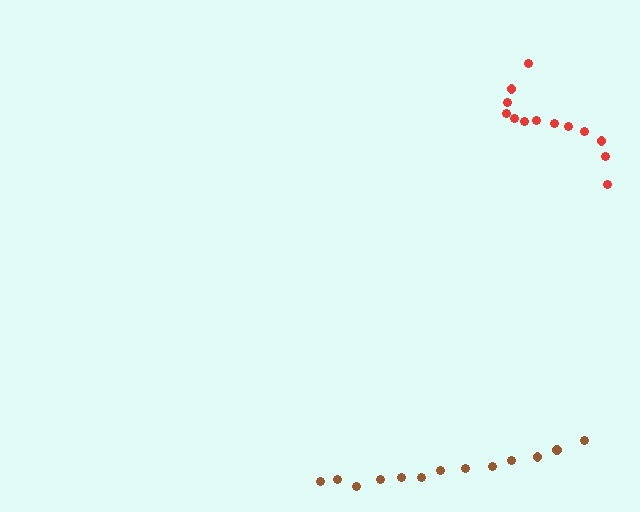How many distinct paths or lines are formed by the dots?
There are 2 distinct paths.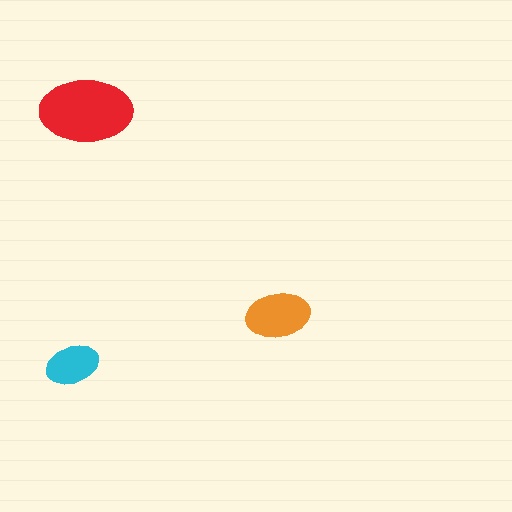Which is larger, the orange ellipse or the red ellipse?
The red one.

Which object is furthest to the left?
The cyan ellipse is leftmost.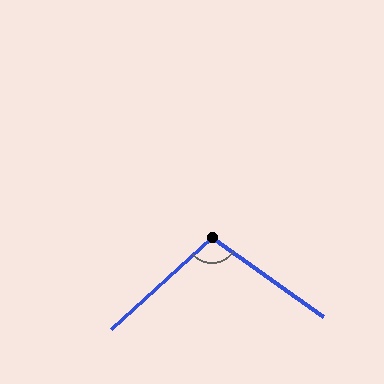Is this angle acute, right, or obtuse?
It is obtuse.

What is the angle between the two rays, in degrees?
Approximately 102 degrees.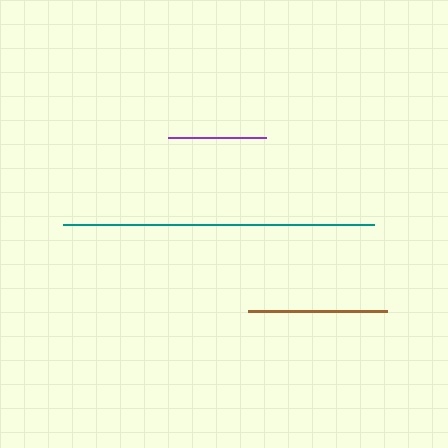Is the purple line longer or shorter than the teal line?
The teal line is longer than the purple line.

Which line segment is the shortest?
The purple line is the shortest at approximately 99 pixels.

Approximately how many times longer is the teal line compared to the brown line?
The teal line is approximately 2.2 times the length of the brown line.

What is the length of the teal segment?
The teal segment is approximately 311 pixels long.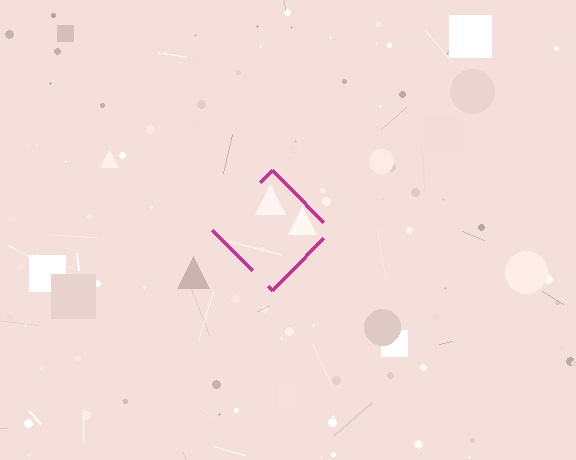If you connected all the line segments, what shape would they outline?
They would outline a diamond.